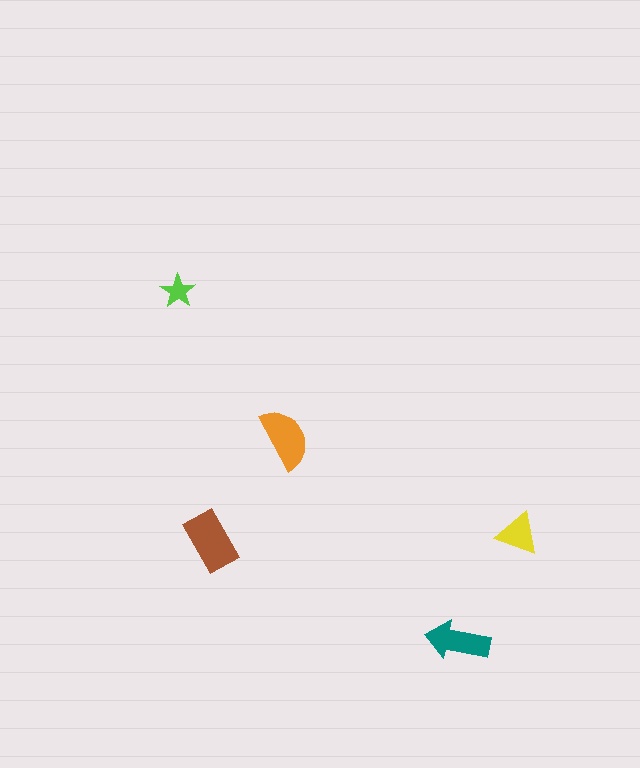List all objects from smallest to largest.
The lime star, the yellow triangle, the teal arrow, the orange semicircle, the brown rectangle.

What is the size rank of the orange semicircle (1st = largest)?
2nd.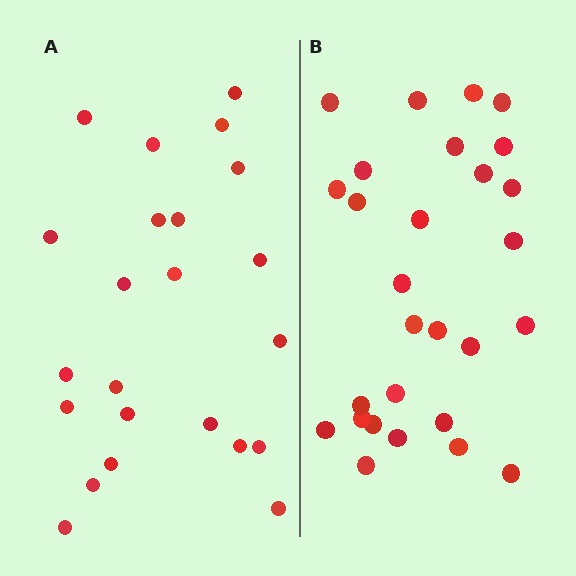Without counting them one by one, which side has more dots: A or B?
Region B (the right region) has more dots.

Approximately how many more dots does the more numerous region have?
Region B has about 5 more dots than region A.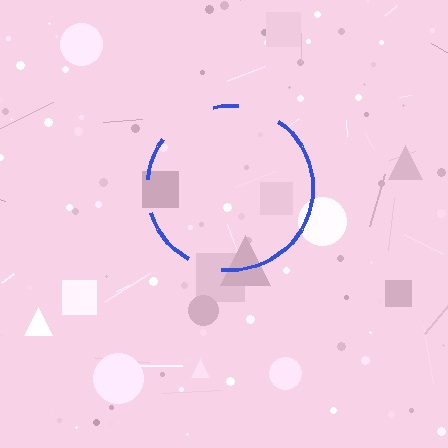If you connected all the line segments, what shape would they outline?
They would outline a circle.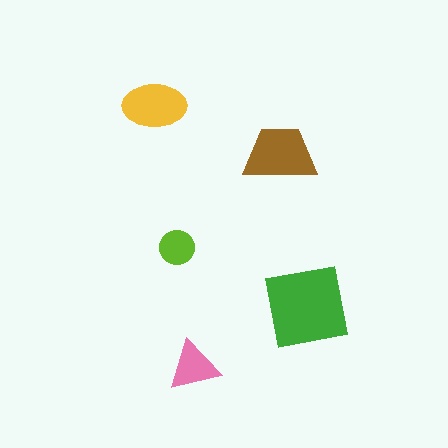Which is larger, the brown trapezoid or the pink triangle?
The brown trapezoid.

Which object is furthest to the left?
The yellow ellipse is leftmost.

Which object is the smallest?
The lime circle.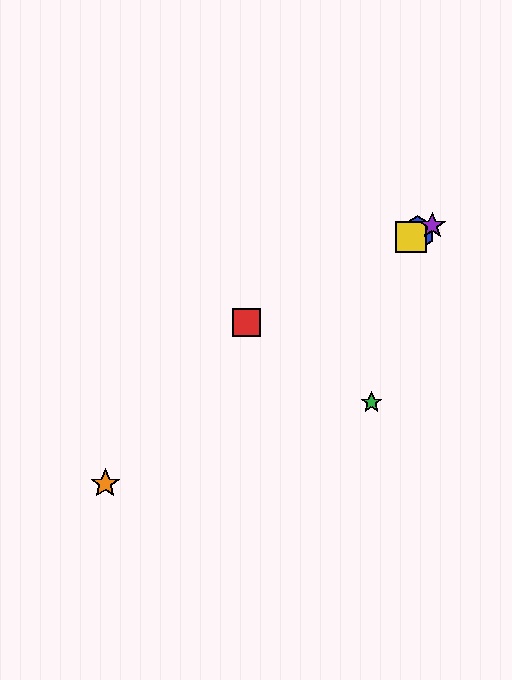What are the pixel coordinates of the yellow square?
The yellow square is at (411, 237).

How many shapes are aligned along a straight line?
4 shapes (the red square, the blue hexagon, the yellow square, the purple star) are aligned along a straight line.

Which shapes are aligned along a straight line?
The red square, the blue hexagon, the yellow square, the purple star are aligned along a straight line.